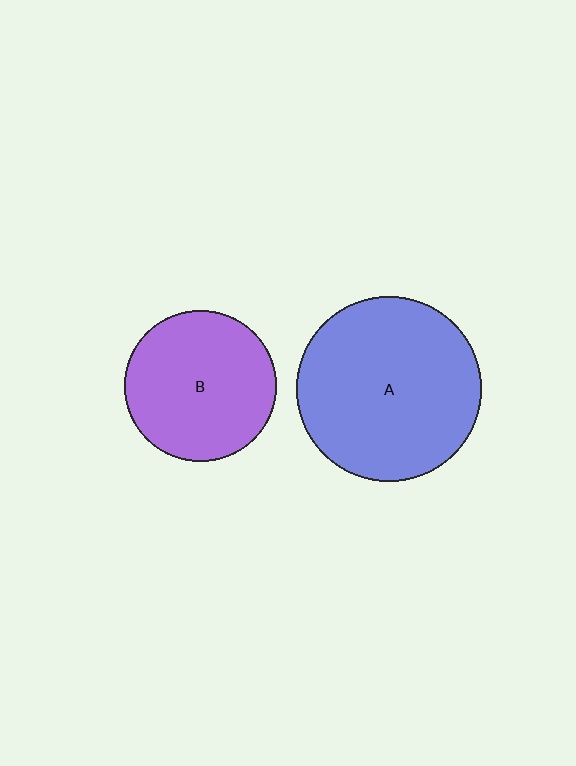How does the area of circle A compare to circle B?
Approximately 1.5 times.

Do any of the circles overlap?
No, none of the circles overlap.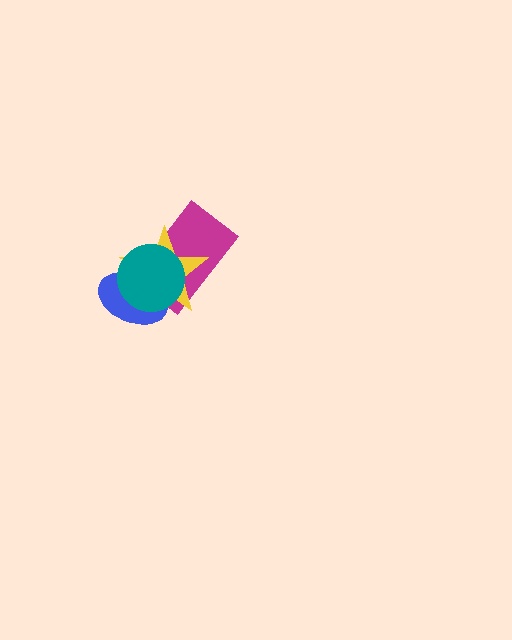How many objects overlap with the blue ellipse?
3 objects overlap with the blue ellipse.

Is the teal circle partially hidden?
No, no other shape covers it.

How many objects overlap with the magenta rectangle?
3 objects overlap with the magenta rectangle.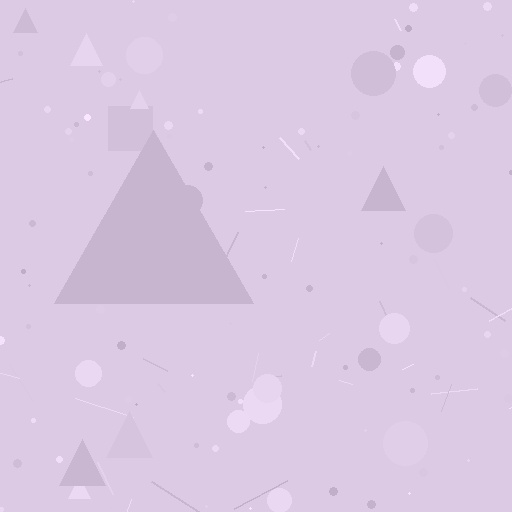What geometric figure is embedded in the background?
A triangle is embedded in the background.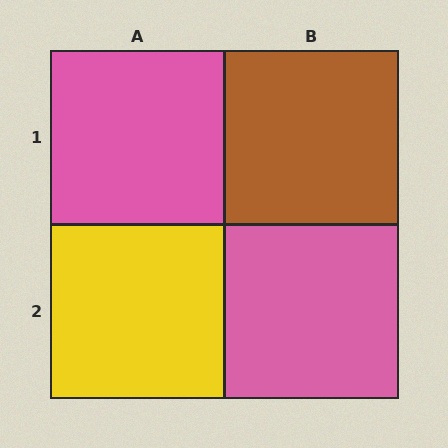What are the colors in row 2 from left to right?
Yellow, pink.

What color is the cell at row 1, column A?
Pink.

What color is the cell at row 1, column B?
Brown.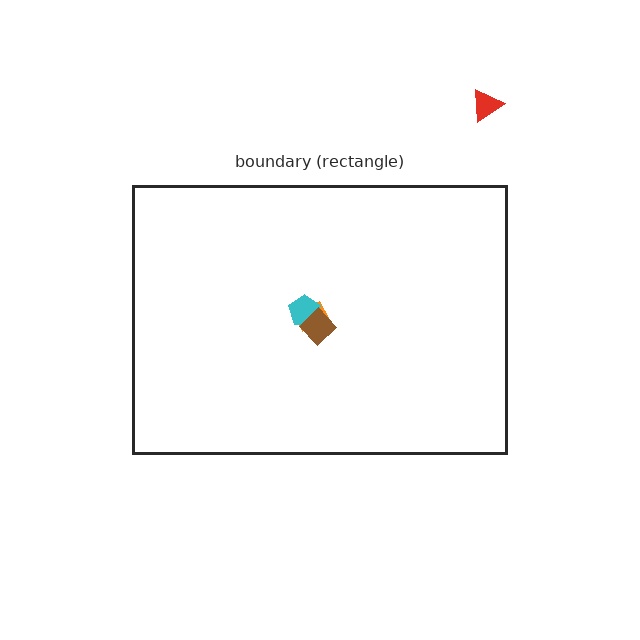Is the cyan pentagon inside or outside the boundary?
Inside.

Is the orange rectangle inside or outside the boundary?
Inside.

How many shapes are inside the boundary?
3 inside, 1 outside.